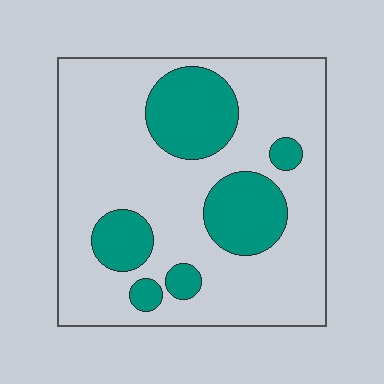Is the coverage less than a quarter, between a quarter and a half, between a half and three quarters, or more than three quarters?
Between a quarter and a half.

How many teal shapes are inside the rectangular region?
6.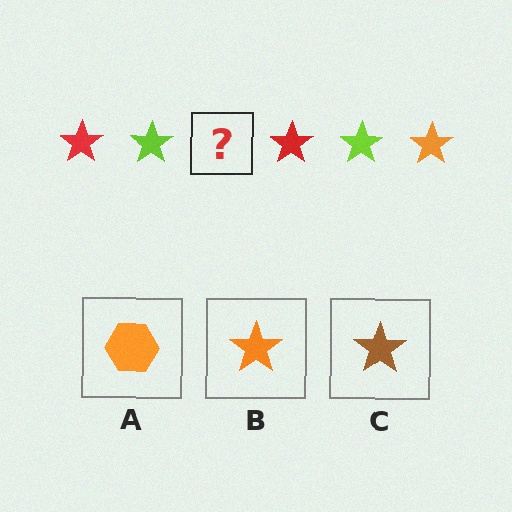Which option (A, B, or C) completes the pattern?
B.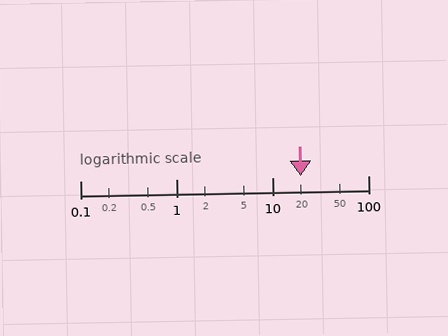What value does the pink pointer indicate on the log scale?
The pointer indicates approximately 20.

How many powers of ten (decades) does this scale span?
The scale spans 3 decades, from 0.1 to 100.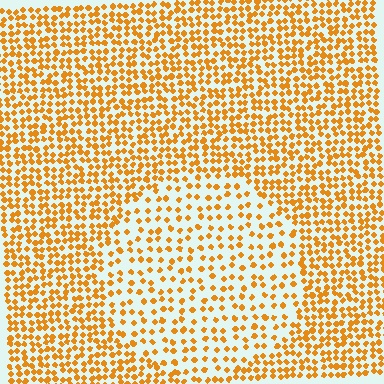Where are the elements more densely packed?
The elements are more densely packed outside the circle boundary.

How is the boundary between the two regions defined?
The boundary is defined by a change in element density (approximately 2.0x ratio). All elements are the same color, size, and shape.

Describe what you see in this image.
The image contains small orange elements arranged at two different densities. A circle-shaped region is visible where the elements are less densely packed than the surrounding area.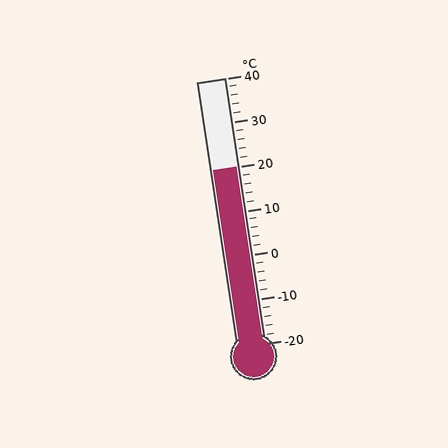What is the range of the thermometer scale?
The thermometer scale ranges from -20°C to 40°C.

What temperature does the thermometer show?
The thermometer shows approximately 20°C.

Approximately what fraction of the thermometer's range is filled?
The thermometer is filled to approximately 65% of its range.